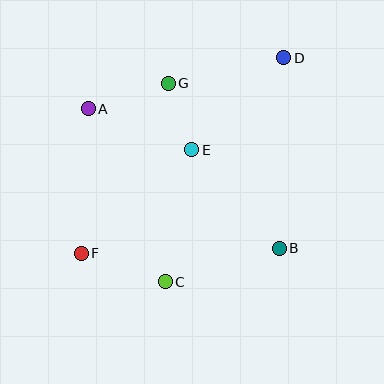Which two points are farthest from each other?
Points D and F are farthest from each other.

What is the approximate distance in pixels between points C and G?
The distance between C and G is approximately 199 pixels.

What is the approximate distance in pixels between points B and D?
The distance between B and D is approximately 191 pixels.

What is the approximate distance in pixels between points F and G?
The distance between F and G is approximately 191 pixels.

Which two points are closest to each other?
Points E and G are closest to each other.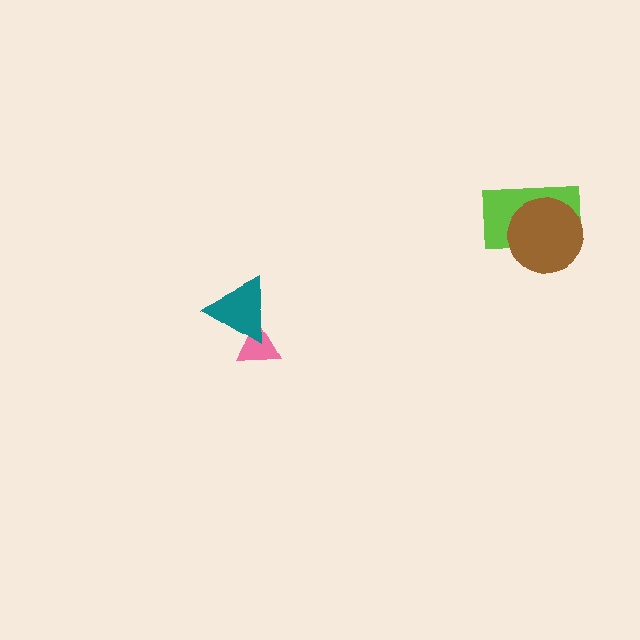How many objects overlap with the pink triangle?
1 object overlaps with the pink triangle.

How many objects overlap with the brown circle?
1 object overlaps with the brown circle.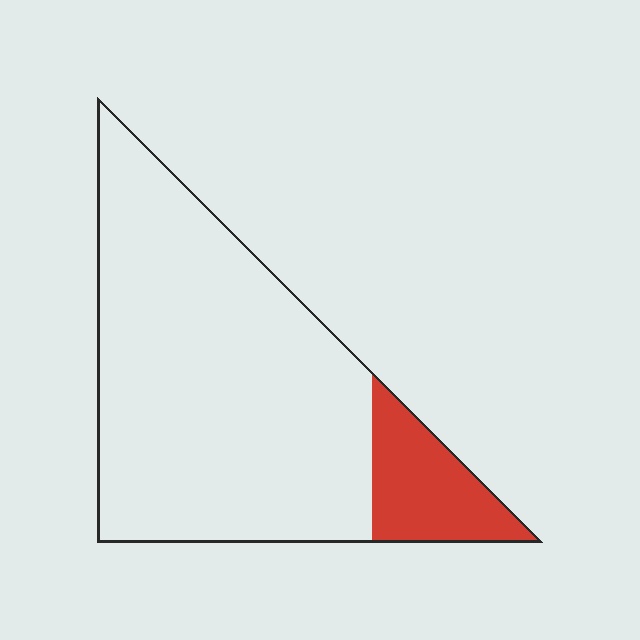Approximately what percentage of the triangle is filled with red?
Approximately 15%.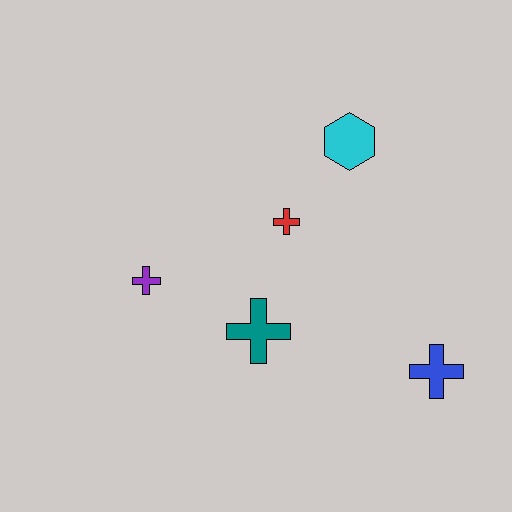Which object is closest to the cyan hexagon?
The red cross is closest to the cyan hexagon.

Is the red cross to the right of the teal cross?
Yes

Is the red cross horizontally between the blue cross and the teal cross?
Yes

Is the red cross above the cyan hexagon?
No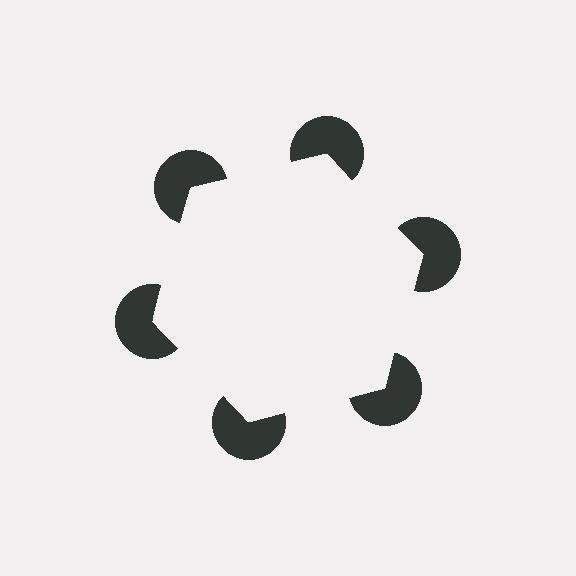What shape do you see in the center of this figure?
An illusory hexagon — its edges are inferred from the aligned wedge cuts in the pac-man discs, not physically drawn.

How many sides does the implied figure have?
6 sides.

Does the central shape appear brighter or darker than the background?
It typically appears slightly brighter than the background, even though no actual brightness change is drawn.